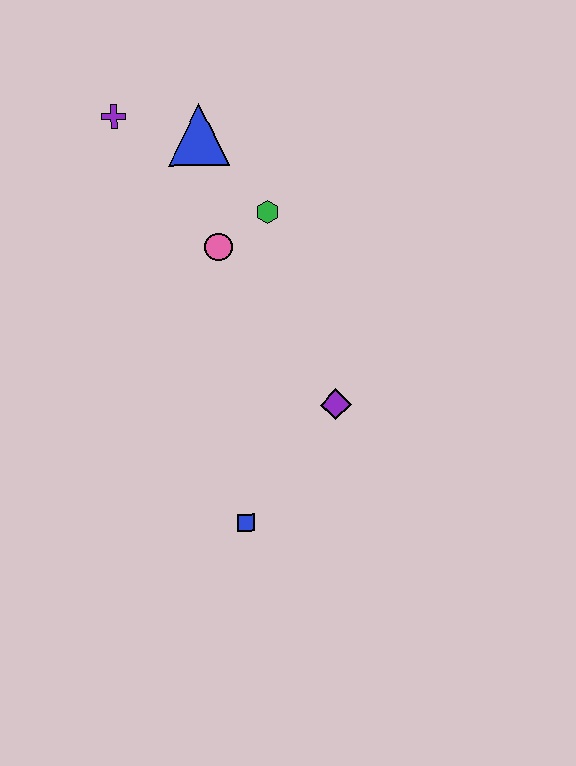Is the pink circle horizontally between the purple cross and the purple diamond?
Yes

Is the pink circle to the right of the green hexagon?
No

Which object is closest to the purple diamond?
The blue square is closest to the purple diamond.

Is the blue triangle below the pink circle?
No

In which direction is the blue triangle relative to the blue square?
The blue triangle is above the blue square.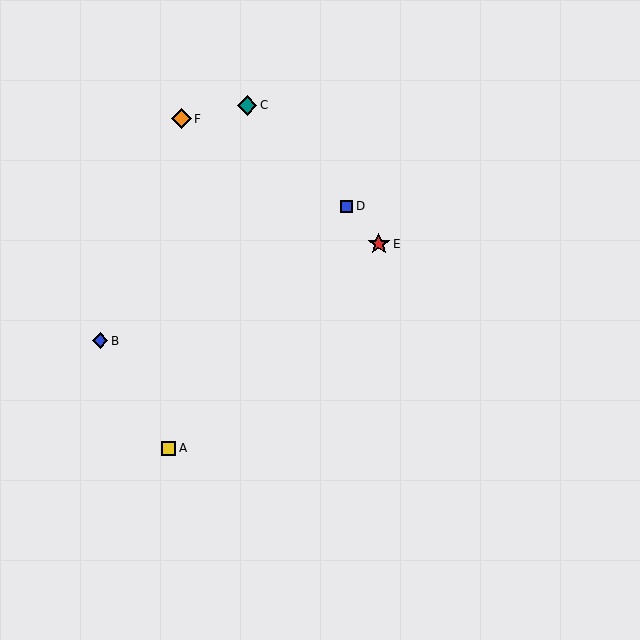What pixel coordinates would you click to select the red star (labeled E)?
Click at (379, 244) to select the red star E.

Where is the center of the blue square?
The center of the blue square is at (347, 206).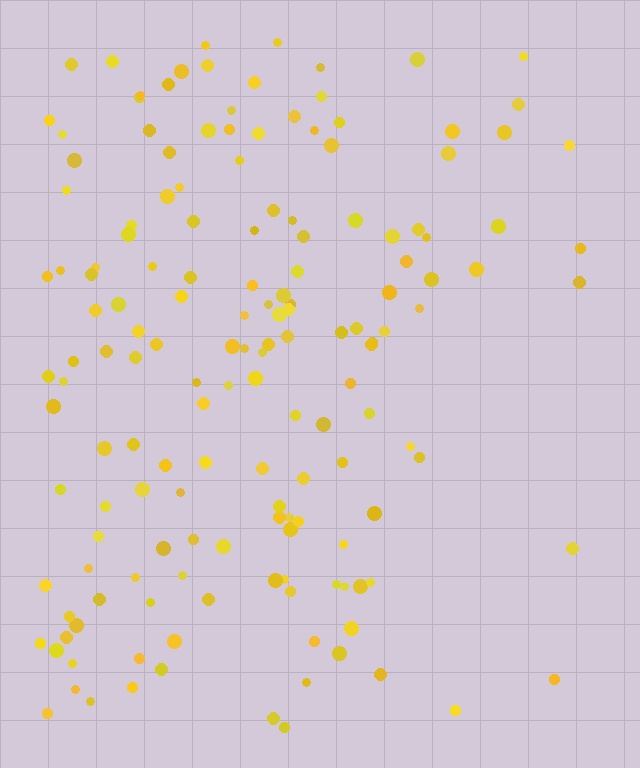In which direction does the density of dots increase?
From right to left, with the left side densest.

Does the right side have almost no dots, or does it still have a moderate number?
Still a moderate number, just noticeably fewer than the left.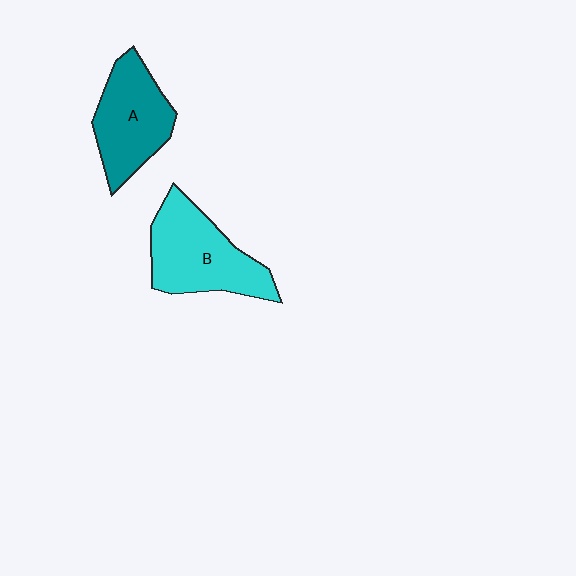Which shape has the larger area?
Shape B (cyan).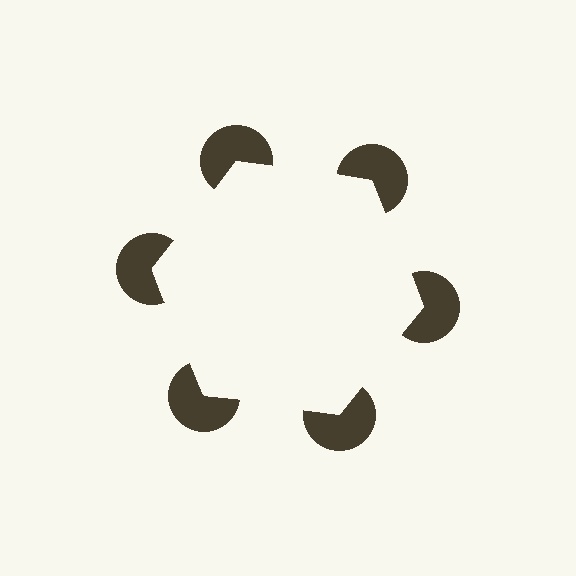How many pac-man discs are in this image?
There are 6 — one at each vertex of the illusory hexagon.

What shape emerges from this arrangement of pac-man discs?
An illusory hexagon — its edges are inferred from the aligned wedge cuts in the pac-man discs, not physically drawn.